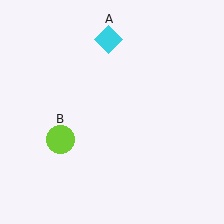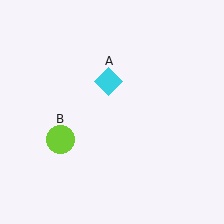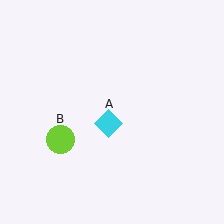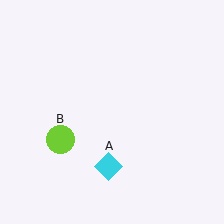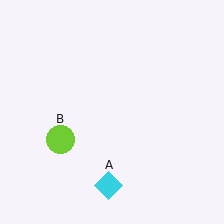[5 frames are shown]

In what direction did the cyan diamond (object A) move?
The cyan diamond (object A) moved down.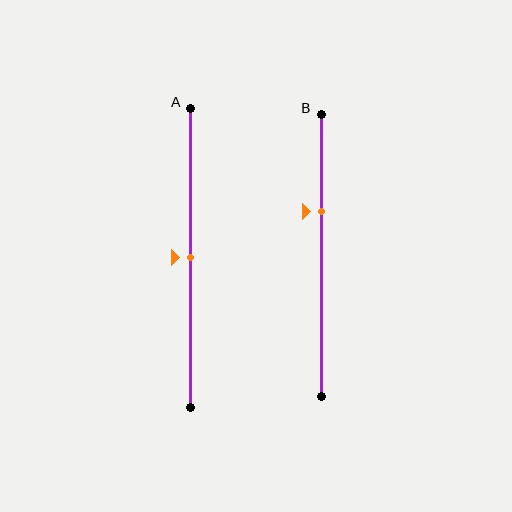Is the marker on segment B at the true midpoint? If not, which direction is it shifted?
No, the marker on segment B is shifted upward by about 16% of the segment length.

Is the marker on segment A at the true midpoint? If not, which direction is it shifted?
Yes, the marker on segment A is at the true midpoint.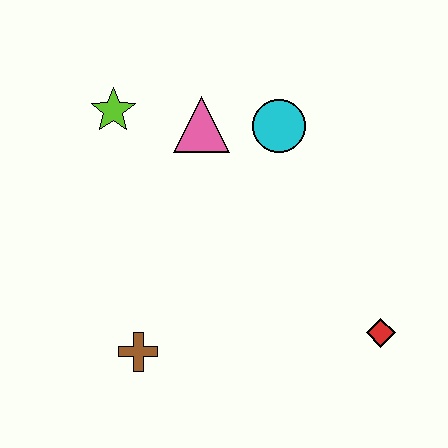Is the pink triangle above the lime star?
No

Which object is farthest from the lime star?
The red diamond is farthest from the lime star.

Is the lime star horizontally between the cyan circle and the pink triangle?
No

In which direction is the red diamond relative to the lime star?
The red diamond is to the right of the lime star.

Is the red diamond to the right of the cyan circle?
Yes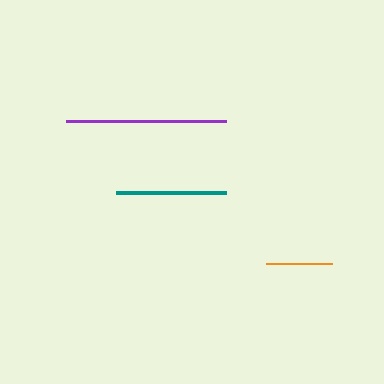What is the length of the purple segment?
The purple segment is approximately 159 pixels long.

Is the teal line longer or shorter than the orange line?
The teal line is longer than the orange line.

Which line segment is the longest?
The purple line is the longest at approximately 159 pixels.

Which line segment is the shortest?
The orange line is the shortest at approximately 65 pixels.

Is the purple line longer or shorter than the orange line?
The purple line is longer than the orange line.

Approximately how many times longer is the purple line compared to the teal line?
The purple line is approximately 1.4 times the length of the teal line.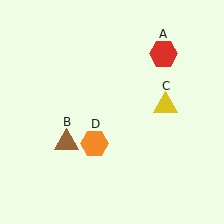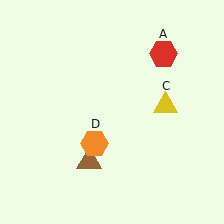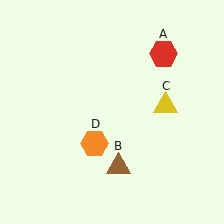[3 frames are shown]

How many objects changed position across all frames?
1 object changed position: brown triangle (object B).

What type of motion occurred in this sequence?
The brown triangle (object B) rotated counterclockwise around the center of the scene.